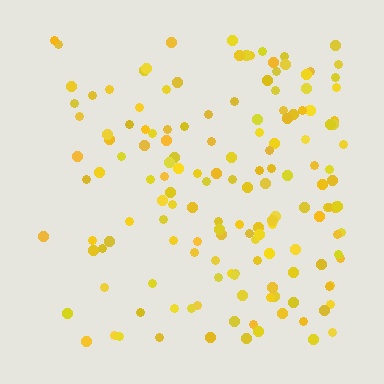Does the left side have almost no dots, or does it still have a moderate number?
Still a moderate number, just noticeably fewer than the right.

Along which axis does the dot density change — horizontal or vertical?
Horizontal.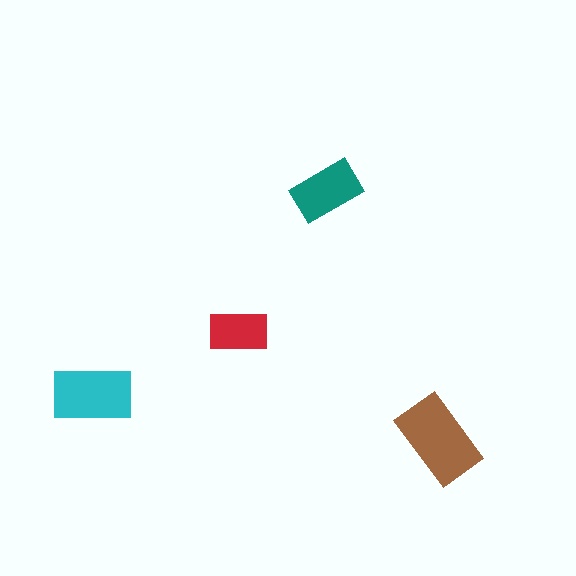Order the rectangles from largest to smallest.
the brown one, the cyan one, the teal one, the red one.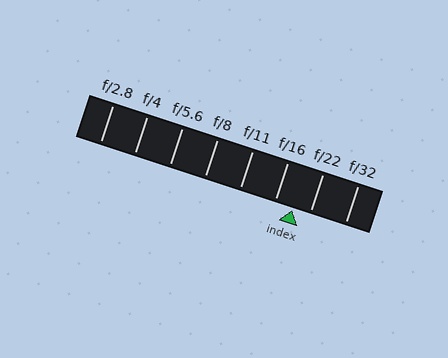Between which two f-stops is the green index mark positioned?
The index mark is between f/16 and f/22.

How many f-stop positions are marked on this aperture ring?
There are 8 f-stop positions marked.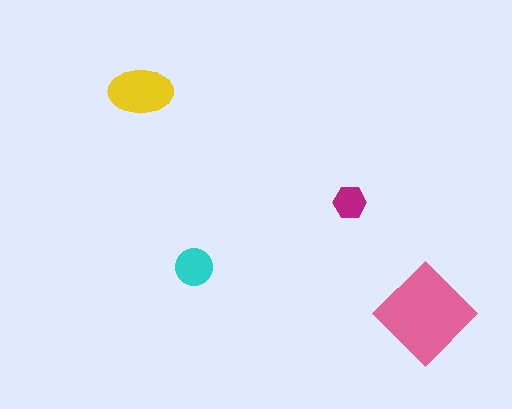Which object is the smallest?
The magenta hexagon.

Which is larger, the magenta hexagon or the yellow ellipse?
The yellow ellipse.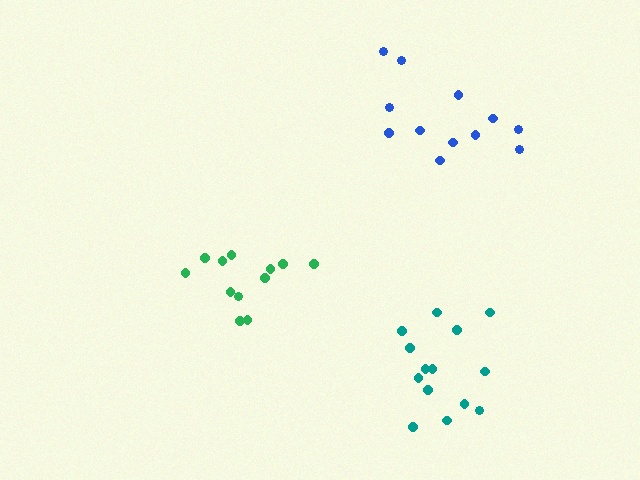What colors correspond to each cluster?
The clusters are colored: green, blue, teal.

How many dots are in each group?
Group 1: 12 dots, Group 2: 12 dots, Group 3: 14 dots (38 total).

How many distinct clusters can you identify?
There are 3 distinct clusters.